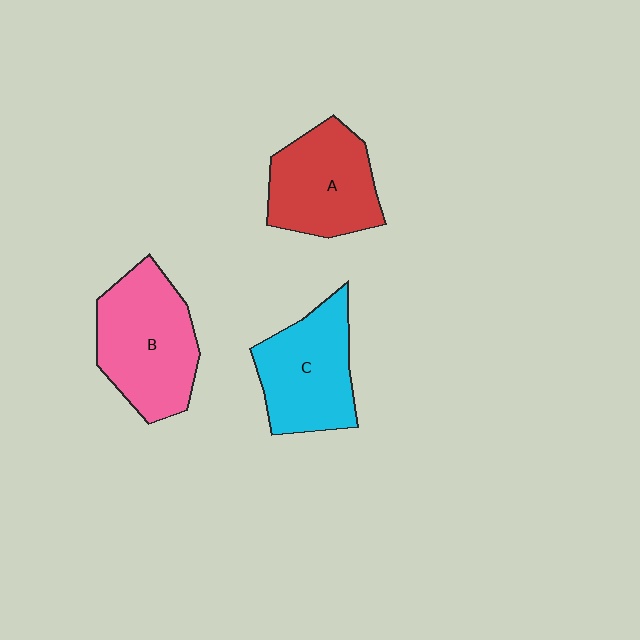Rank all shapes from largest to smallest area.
From largest to smallest: B (pink), C (cyan), A (red).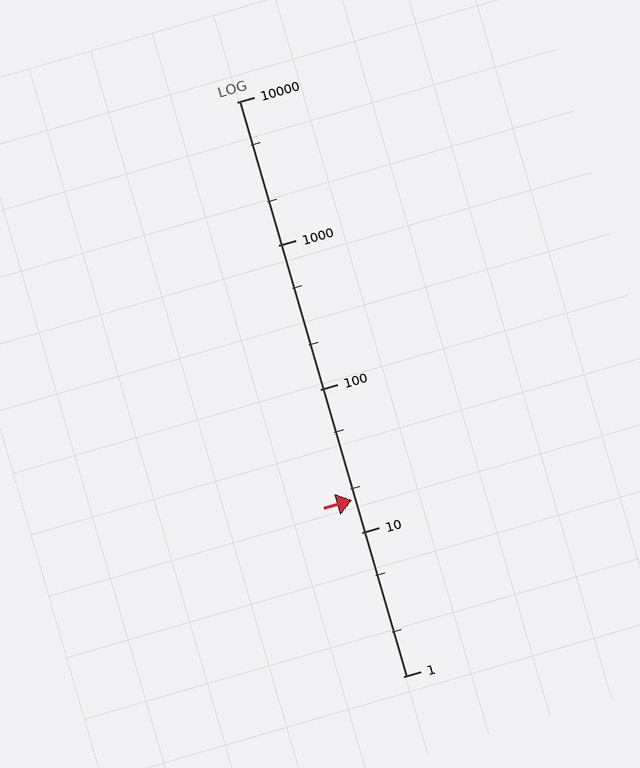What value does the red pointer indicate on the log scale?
The pointer indicates approximately 17.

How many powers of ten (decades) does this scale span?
The scale spans 4 decades, from 1 to 10000.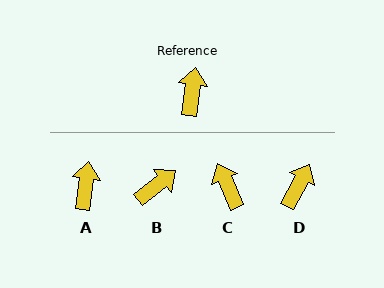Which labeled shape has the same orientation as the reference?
A.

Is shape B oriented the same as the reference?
No, it is off by about 45 degrees.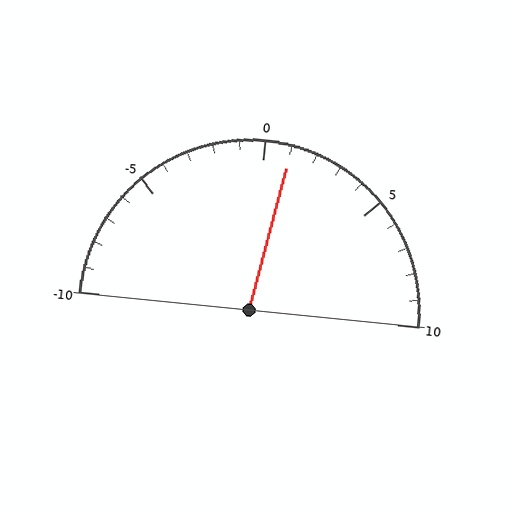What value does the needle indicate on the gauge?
The needle indicates approximately 1.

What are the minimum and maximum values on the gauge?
The gauge ranges from -10 to 10.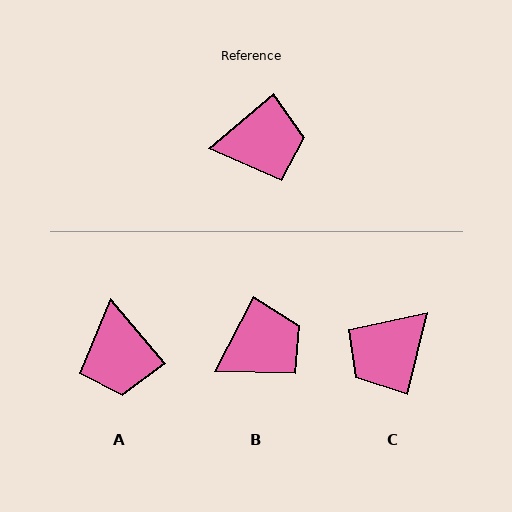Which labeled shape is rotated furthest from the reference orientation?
C, about 144 degrees away.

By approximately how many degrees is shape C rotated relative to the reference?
Approximately 144 degrees clockwise.